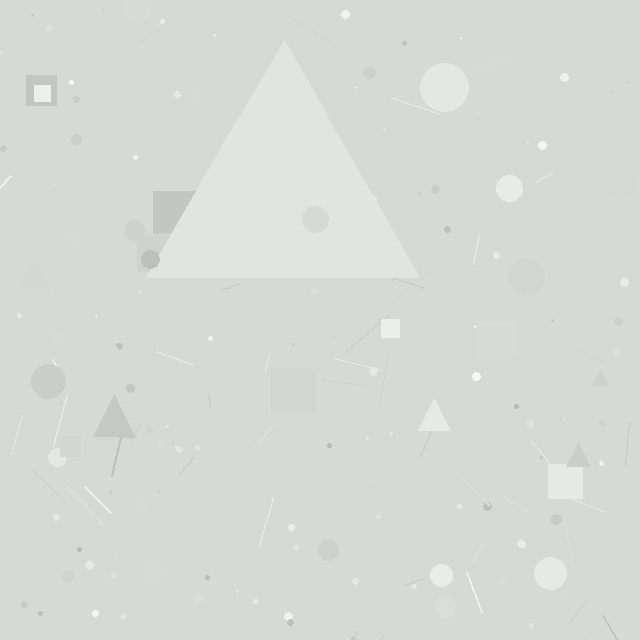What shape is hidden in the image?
A triangle is hidden in the image.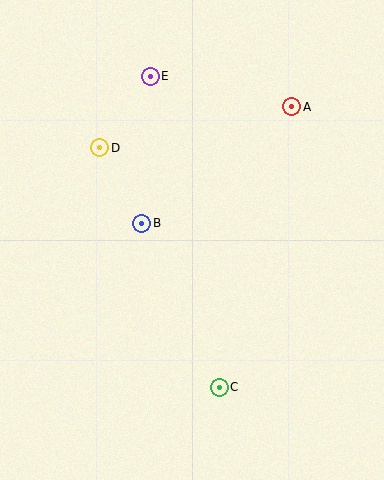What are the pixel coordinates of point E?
Point E is at (150, 76).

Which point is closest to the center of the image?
Point B at (142, 223) is closest to the center.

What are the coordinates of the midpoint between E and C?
The midpoint between E and C is at (185, 232).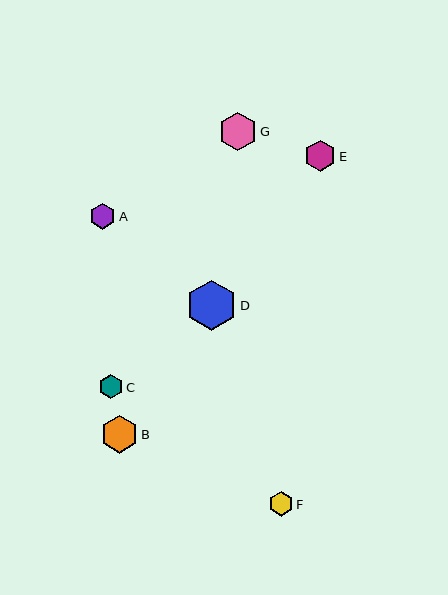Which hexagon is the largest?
Hexagon D is the largest with a size of approximately 50 pixels.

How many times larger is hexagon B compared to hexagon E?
Hexagon B is approximately 1.2 times the size of hexagon E.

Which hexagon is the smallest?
Hexagon C is the smallest with a size of approximately 24 pixels.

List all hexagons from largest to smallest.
From largest to smallest: D, G, B, E, A, F, C.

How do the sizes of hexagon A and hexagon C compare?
Hexagon A and hexagon C are approximately the same size.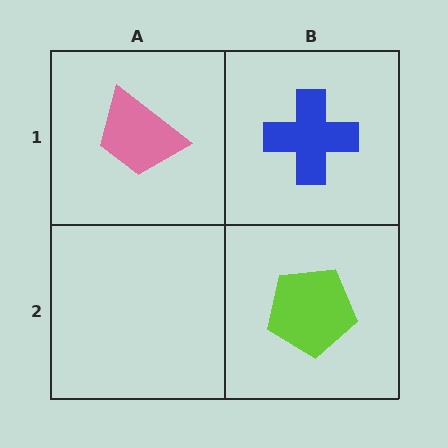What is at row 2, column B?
A lime pentagon.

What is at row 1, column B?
A blue cross.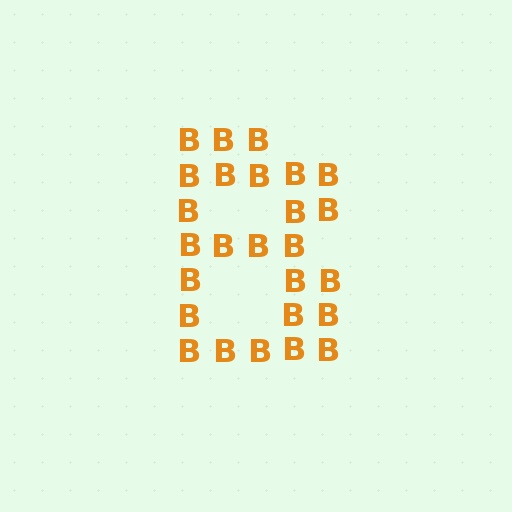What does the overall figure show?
The overall figure shows the letter B.